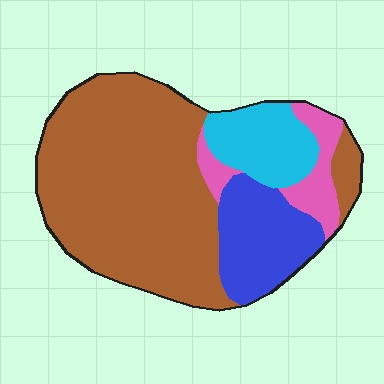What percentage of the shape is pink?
Pink covers about 10% of the shape.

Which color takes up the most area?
Brown, at roughly 60%.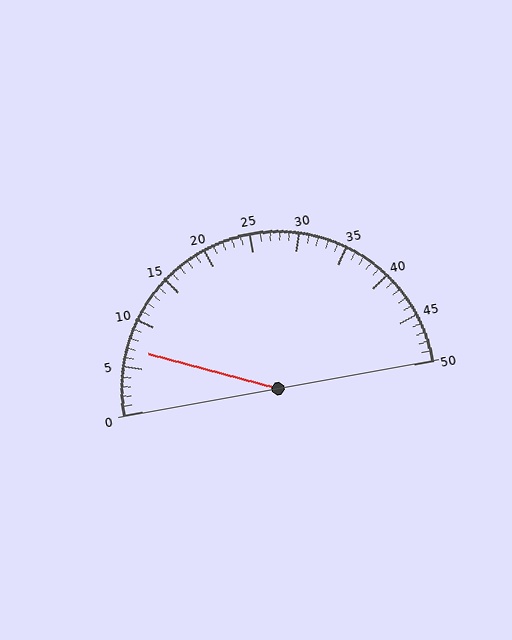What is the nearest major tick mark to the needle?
The nearest major tick mark is 5.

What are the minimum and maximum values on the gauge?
The gauge ranges from 0 to 50.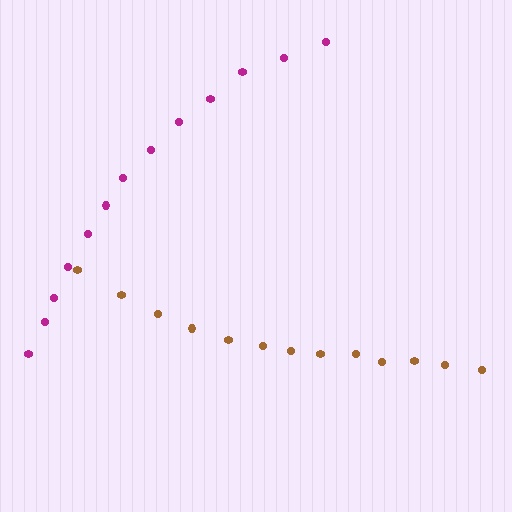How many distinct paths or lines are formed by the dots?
There are 2 distinct paths.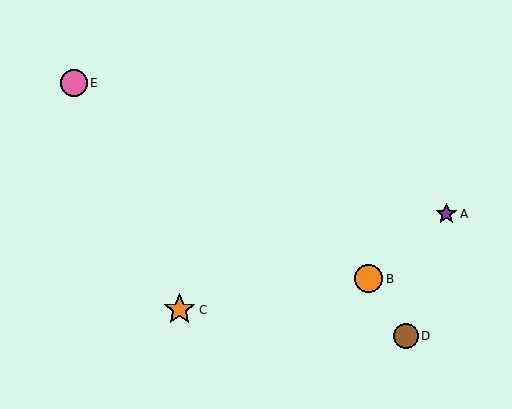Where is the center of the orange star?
The center of the orange star is at (180, 310).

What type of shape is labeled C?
Shape C is an orange star.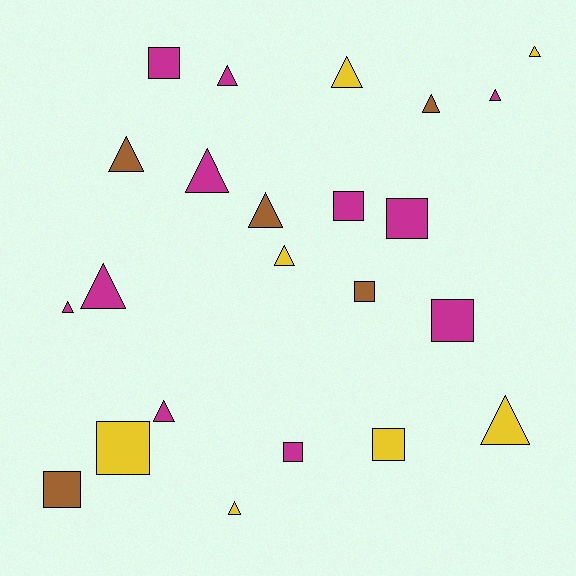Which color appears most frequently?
Magenta, with 11 objects.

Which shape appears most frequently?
Triangle, with 14 objects.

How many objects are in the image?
There are 23 objects.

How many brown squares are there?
There are 2 brown squares.